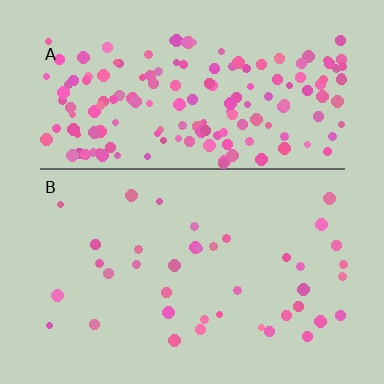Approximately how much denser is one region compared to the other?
Approximately 4.3× — region A over region B.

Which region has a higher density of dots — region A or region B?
A (the top).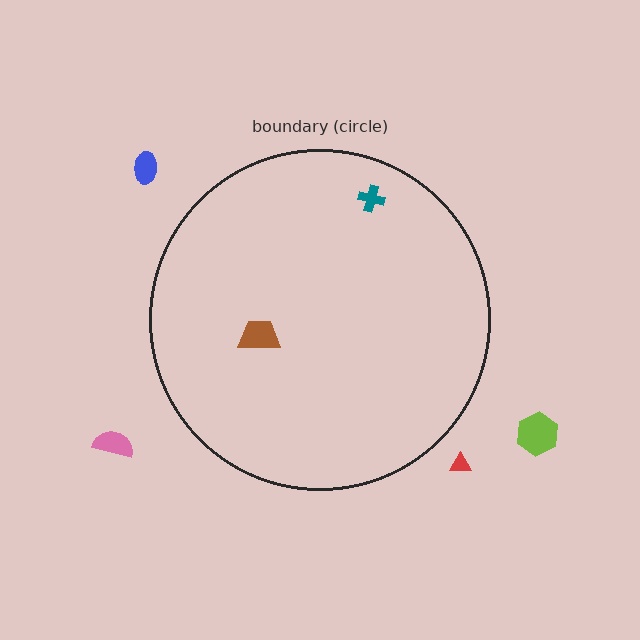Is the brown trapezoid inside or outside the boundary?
Inside.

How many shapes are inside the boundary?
2 inside, 4 outside.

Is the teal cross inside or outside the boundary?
Inside.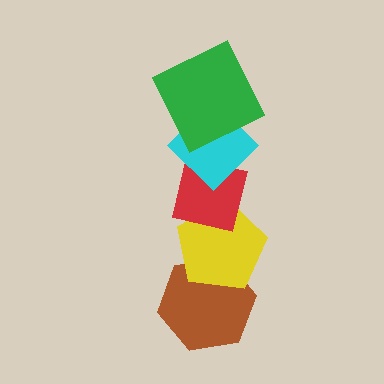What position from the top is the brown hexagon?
The brown hexagon is 5th from the top.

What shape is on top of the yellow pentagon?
The red square is on top of the yellow pentagon.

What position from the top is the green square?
The green square is 1st from the top.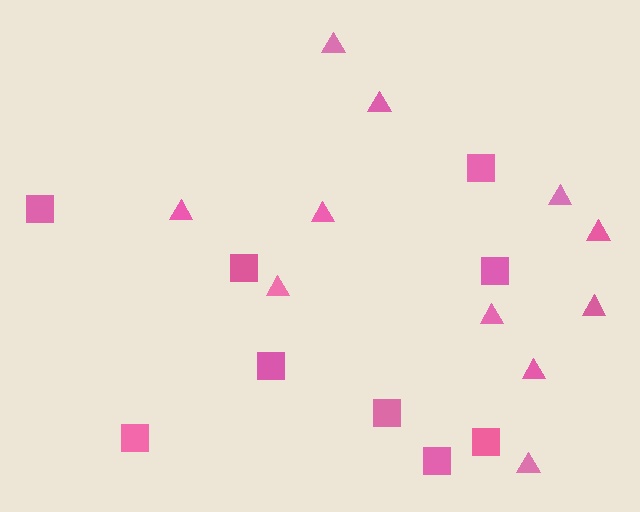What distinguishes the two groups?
There are 2 groups: one group of triangles (11) and one group of squares (9).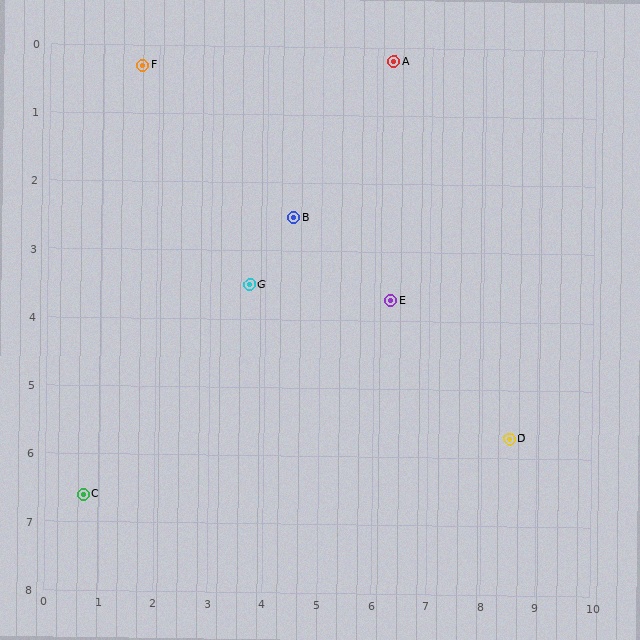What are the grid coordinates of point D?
Point D is at approximately (8.5, 5.7).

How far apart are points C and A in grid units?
Points C and A are about 8.5 grid units apart.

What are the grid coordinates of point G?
Point G is at approximately (3.7, 3.5).